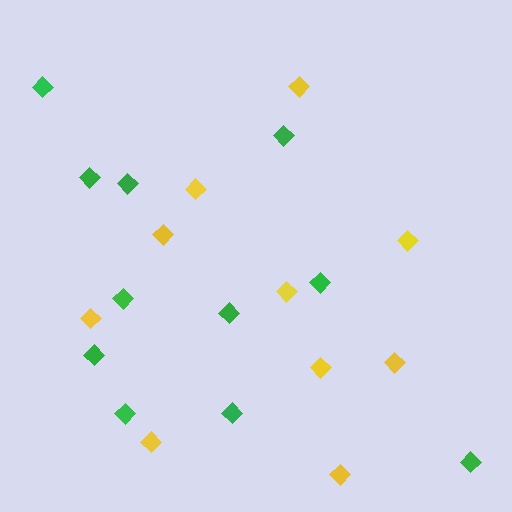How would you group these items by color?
There are 2 groups: one group of green diamonds (11) and one group of yellow diamonds (10).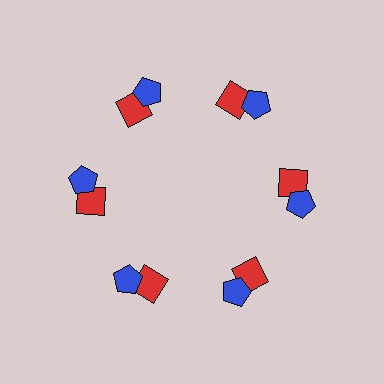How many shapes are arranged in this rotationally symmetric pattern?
There are 12 shapes, arranged in 6 groups of 2.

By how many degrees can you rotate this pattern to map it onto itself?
The pattern maps onto itself every 60 degrees of rotation.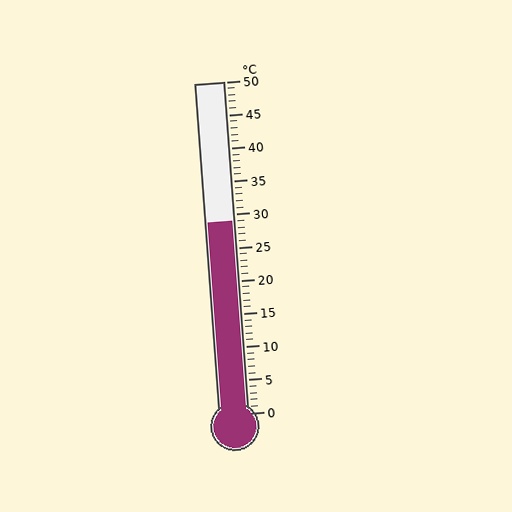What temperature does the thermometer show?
The thermometer shows approximately 29°C.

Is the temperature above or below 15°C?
The temperature is above 15°C.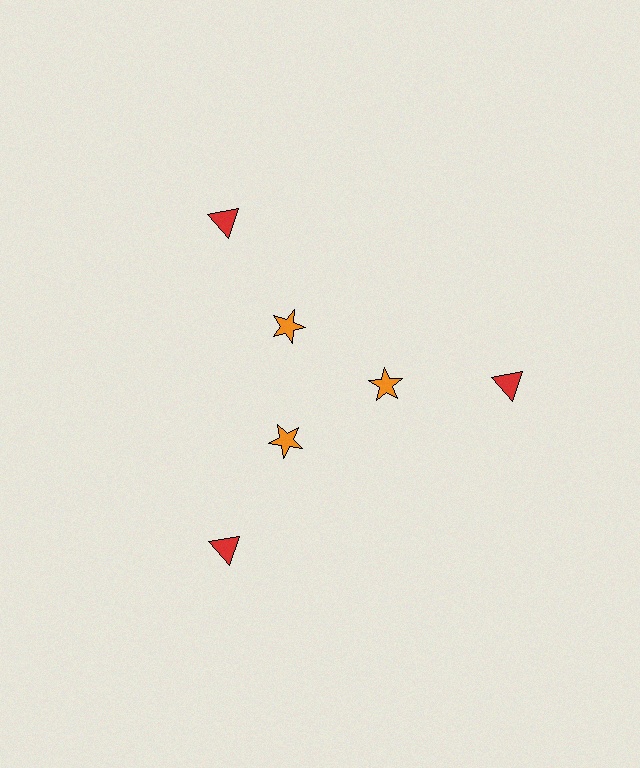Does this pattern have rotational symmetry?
Yes, this pattern has 3-fold rotational symmetry. It looks the same after rotating 120 degrees around the center.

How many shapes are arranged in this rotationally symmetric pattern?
There are 6 shapes, arranged in 3 groups of 2.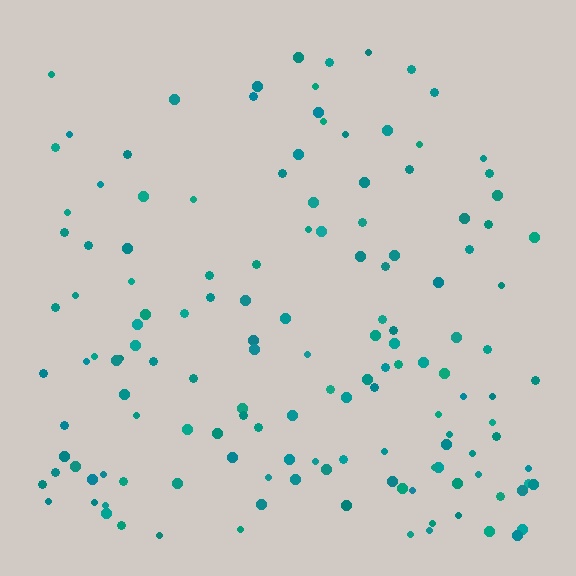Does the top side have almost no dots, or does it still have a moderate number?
Still a moderate number, just noticeably fewer than the bottom.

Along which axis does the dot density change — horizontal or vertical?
Vertical.